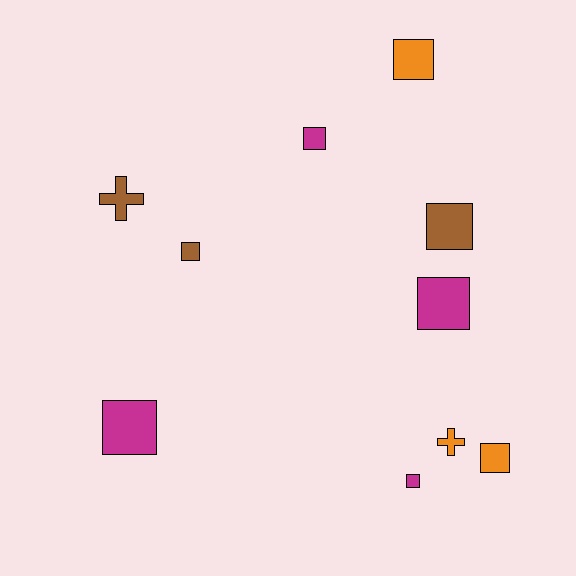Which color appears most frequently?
Magenta, with 4 objects.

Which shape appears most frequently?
Square, with 8 objects.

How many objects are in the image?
There are 10 objects.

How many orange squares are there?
There are 2 orange squares.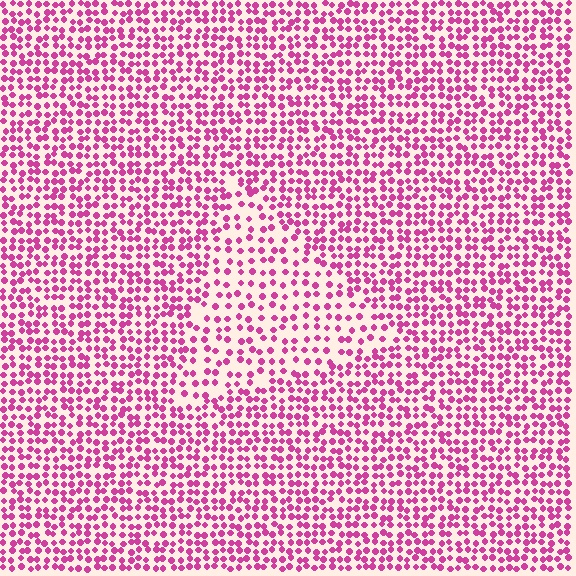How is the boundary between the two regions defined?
The boundary is defined by a change in element density (approximately 1.8x ratio). All elements are the same color, size, and shape.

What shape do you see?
I see a triangle.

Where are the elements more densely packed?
The elements are more densely packed outside the triangle boundary.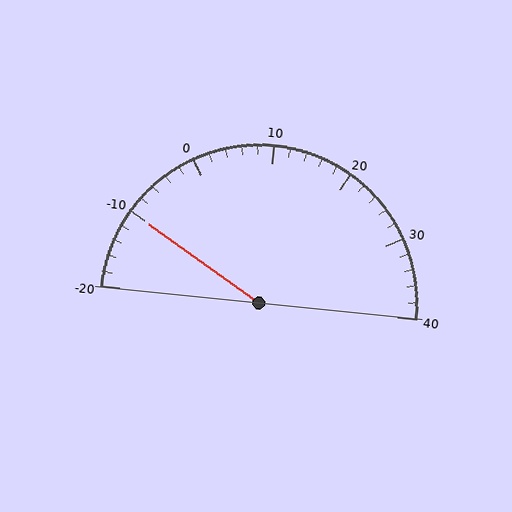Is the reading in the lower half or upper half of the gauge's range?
The reading is in the lower half of the range (-20 to 40).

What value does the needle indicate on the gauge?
The needle indicates approximately -10.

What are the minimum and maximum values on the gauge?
The gauge ranges from -20 to 40.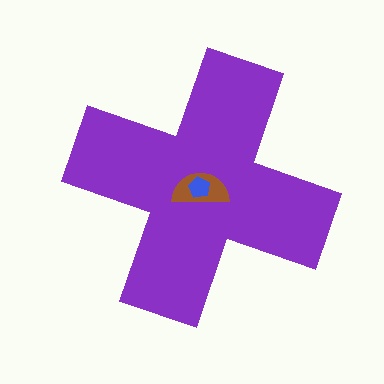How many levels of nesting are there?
3.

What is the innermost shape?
The blue pentagon.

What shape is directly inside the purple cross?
The brown semicircle.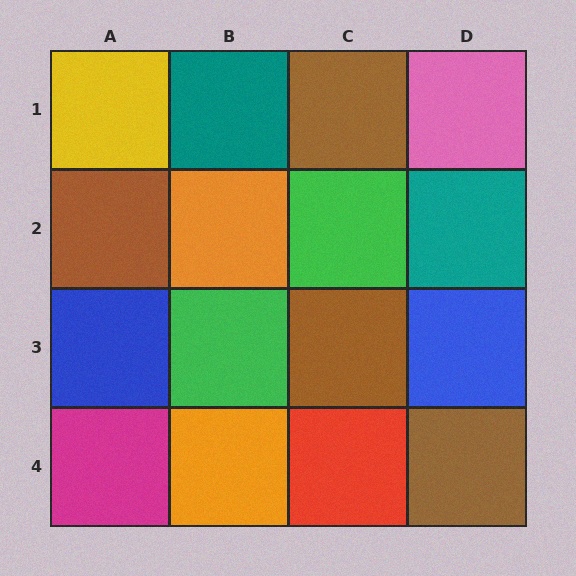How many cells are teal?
2 cells are teal.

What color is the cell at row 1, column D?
Pink.